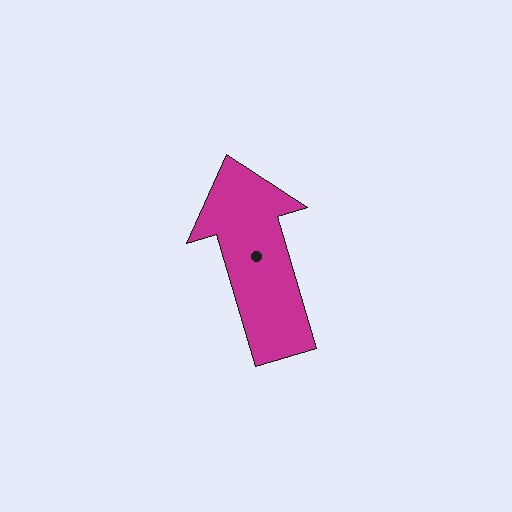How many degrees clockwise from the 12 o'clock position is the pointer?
Approximately 344 degrees.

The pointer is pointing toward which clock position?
Roughly 11 o'clock.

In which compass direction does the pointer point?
North.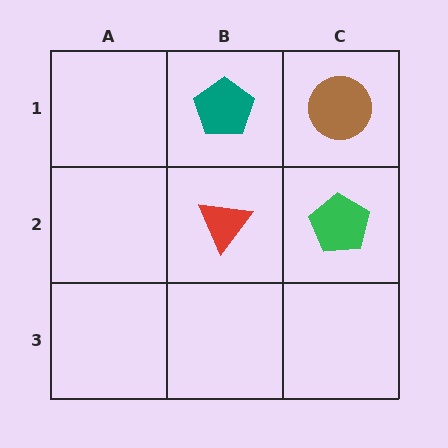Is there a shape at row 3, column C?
No, that cell is empty.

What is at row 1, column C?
A brown circle.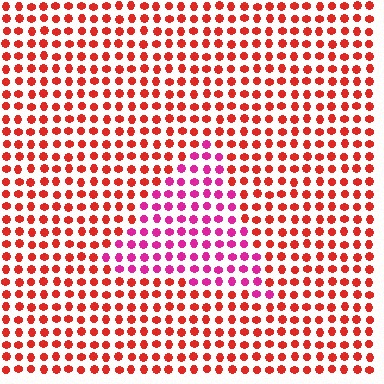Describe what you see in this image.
The image is filled with small red elements in a uniform arrangement. A triangle-shaped region is visible where the elements are tinted to a slightly different hue, forming a subtle color boundary.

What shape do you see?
I see a triangle.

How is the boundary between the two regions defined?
The boundary is defined purely by a slight shift in hue (about 42 degrees). Spacing, size, and orientation are identical on both sides.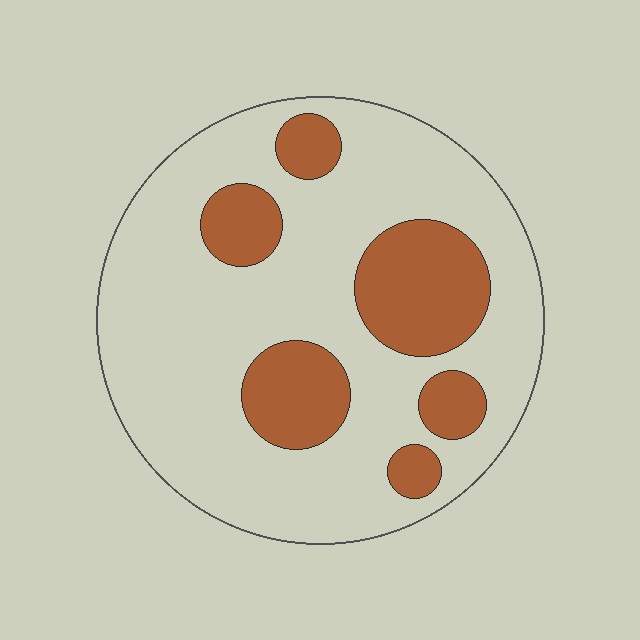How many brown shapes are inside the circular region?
6.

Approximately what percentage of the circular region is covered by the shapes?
Approximately 25%.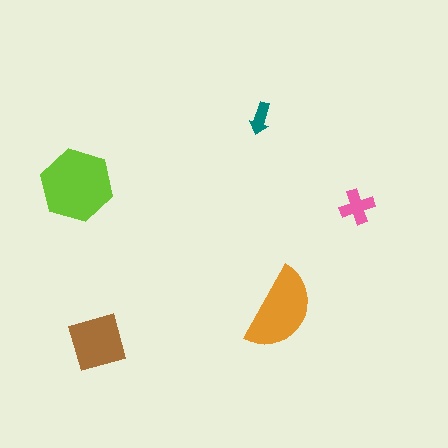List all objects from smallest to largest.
The teal arrow, the pink cross, the brown square, the orange semicircle, the lime hexagon.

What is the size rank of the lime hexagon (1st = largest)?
1st.